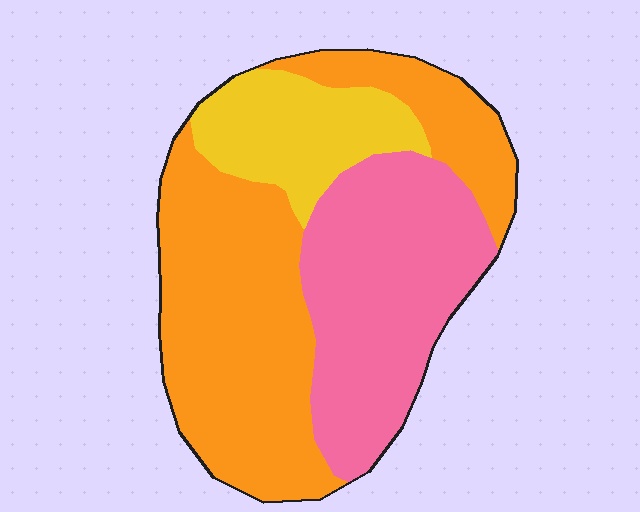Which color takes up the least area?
Yellow, at roughly 15%.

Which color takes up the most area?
Orange, at roughly 50%.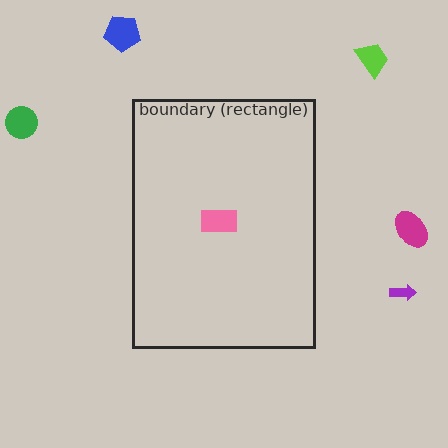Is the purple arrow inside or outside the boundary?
Outside.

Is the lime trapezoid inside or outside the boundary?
Outside.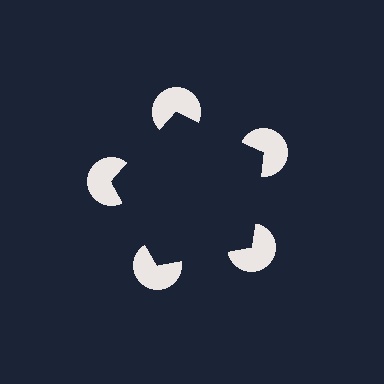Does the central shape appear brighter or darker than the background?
It typically appears slightly darker than the background, even though no actual brightness change is drawn.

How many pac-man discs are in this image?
There are 5 — one at each vertex of the illusory pentagon.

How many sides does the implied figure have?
5 sides.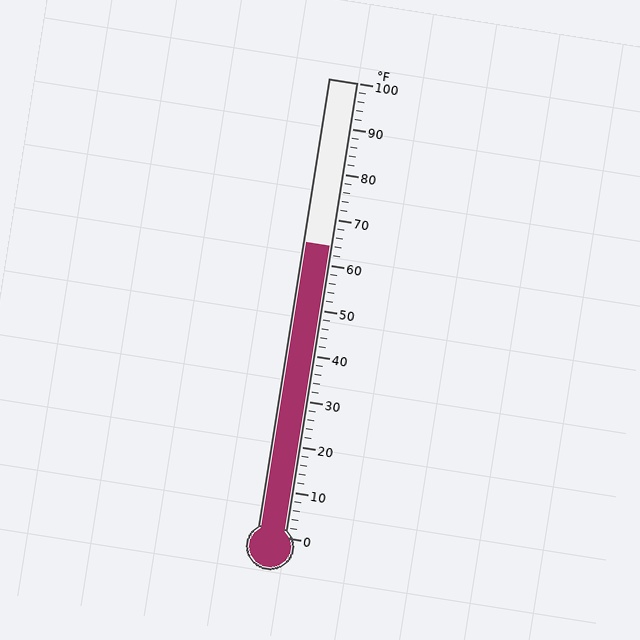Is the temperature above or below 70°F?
The temperature is below 70°F.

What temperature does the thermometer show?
The thermometer shows approximately 64°F.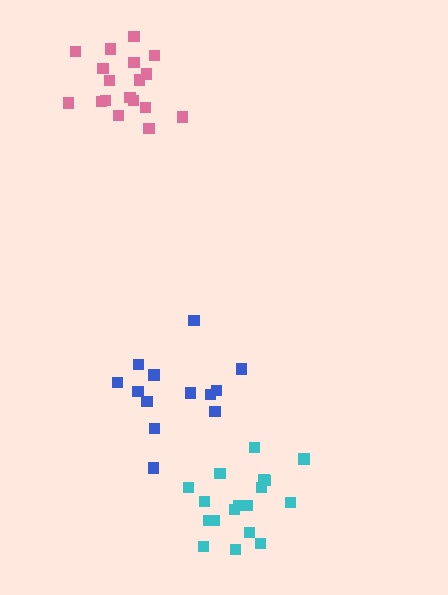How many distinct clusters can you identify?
There are 3 distinct clusters.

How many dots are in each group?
Group 1: 18 dots, Group 2: 18 dots, Group 3: 13 dots (49 total).